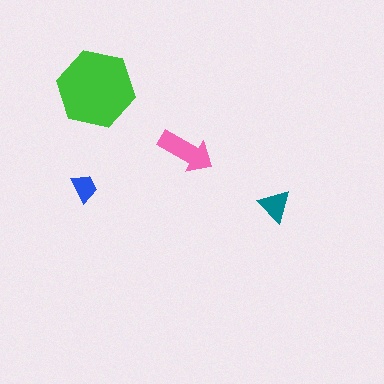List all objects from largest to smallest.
The green hexagon, the pink arrow, the teal triangle, the blue trapezoid.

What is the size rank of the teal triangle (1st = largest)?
3rd.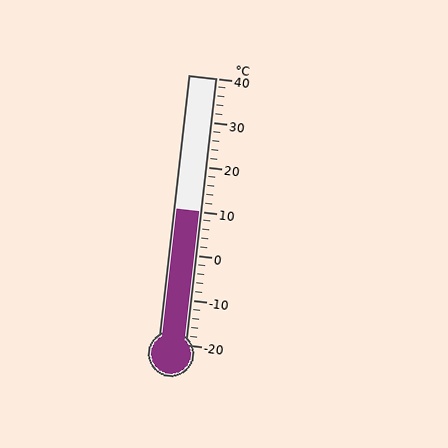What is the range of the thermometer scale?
The thermometer scale ranges from -20°C to 40°C.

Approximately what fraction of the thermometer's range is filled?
The thermometer is filled to approximately 50% of its range.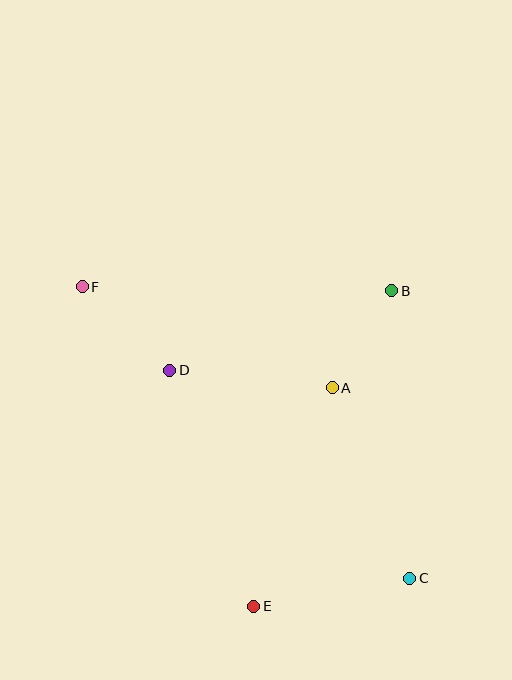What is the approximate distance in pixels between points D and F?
The distance between D and F is approximately 121 pixels.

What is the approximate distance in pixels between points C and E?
The distance between C and E is approximately 159 pixels.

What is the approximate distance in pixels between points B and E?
The distance between B and E is approximately 344 pixels.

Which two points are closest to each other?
Points A and B are closest to each other.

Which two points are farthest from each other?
Points C and F are farthest from each other.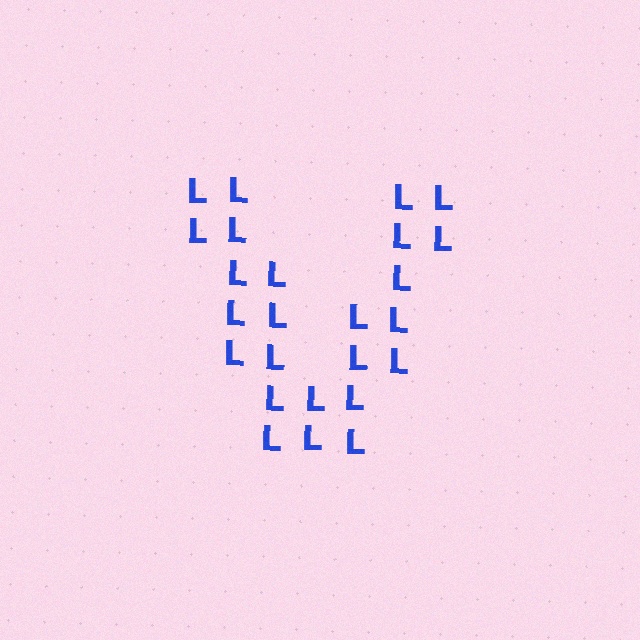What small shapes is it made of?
It is made of small letter L's.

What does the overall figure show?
The overall figure shows the letter V.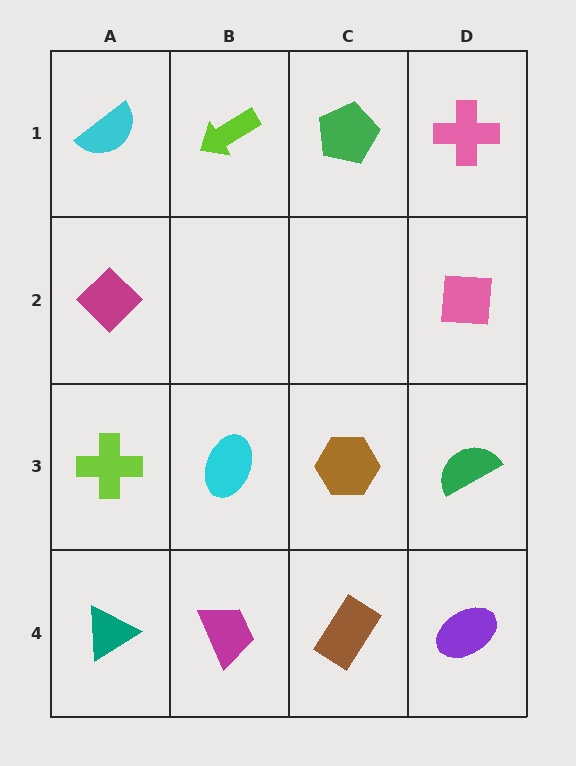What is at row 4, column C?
A brown rectangle.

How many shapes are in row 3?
4 shapes.